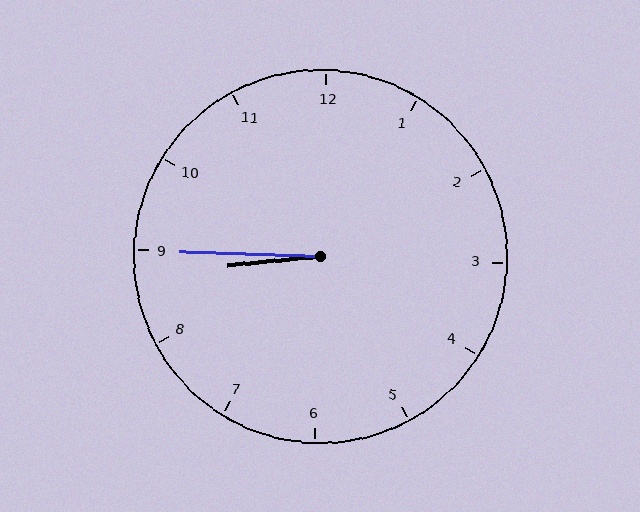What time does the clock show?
8:45.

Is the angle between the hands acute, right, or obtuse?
It is acute.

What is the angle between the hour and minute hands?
Approximately 8 degrees.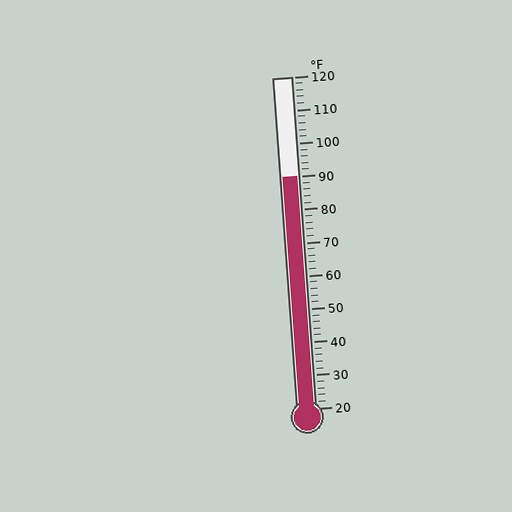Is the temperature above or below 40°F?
The temperature is above 40°F.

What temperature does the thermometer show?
The thermometer shows approximately 90°F.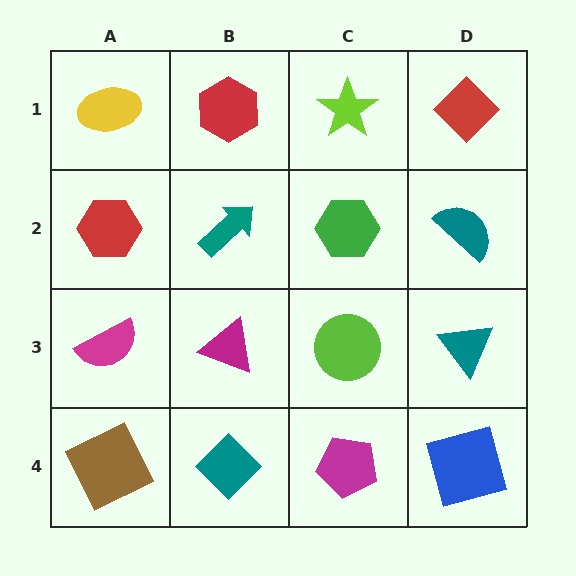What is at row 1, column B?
A red hexagon.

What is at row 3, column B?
A magenta triangle.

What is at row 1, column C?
A lime star.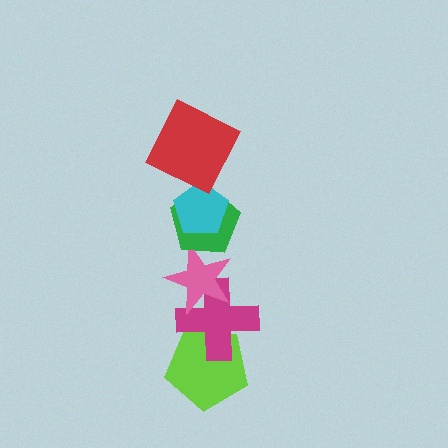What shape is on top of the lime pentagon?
The magenta cross is on top of the lime pentagon.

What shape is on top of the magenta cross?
The pink star is on top of the magenta cross.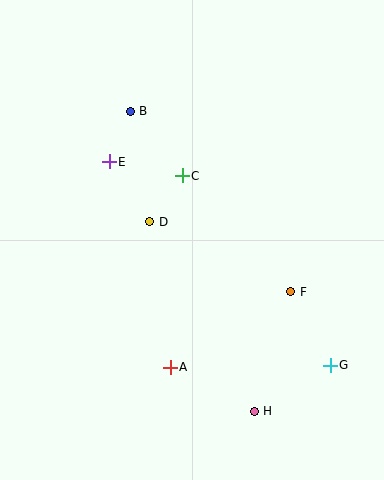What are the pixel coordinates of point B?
Point B is at (130, 111).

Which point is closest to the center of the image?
Point D at (150, 222) is closest to the center.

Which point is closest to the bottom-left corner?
Point A is closest to the bottom-left corner.